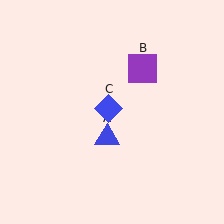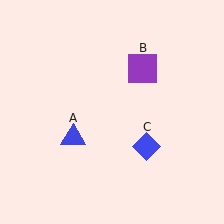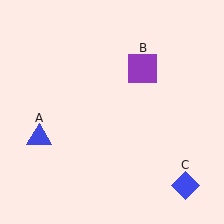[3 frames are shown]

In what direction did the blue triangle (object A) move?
The blue triangle (object A) moved left.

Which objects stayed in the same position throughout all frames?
Purple square (object B) remained stationary.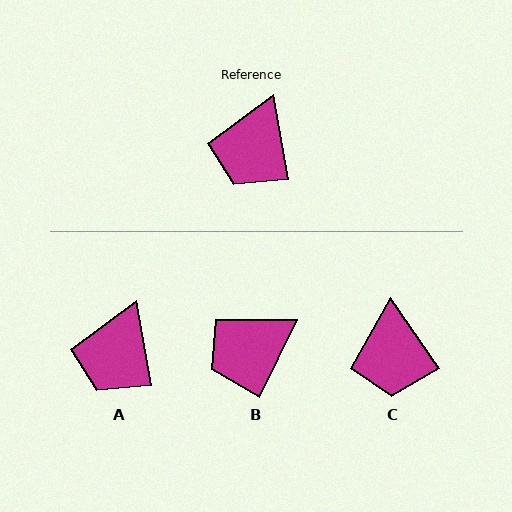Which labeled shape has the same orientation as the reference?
A.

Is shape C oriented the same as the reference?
No, it is off by about 24 degrees.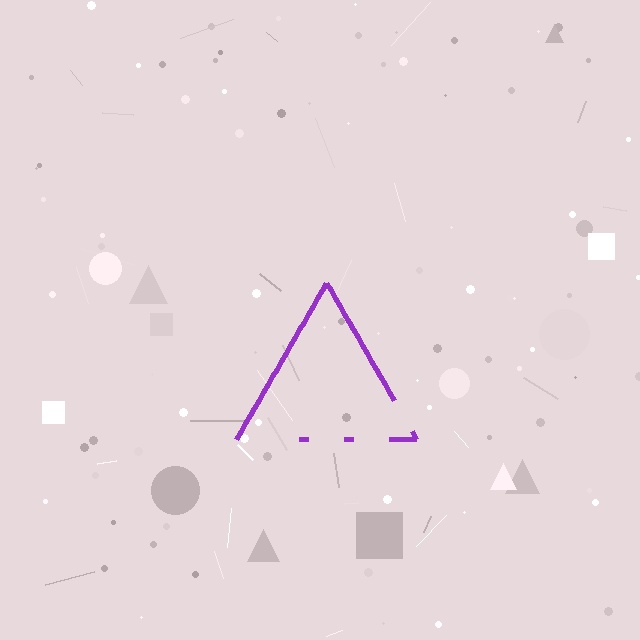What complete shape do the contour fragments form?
The contour fragments form a triangle.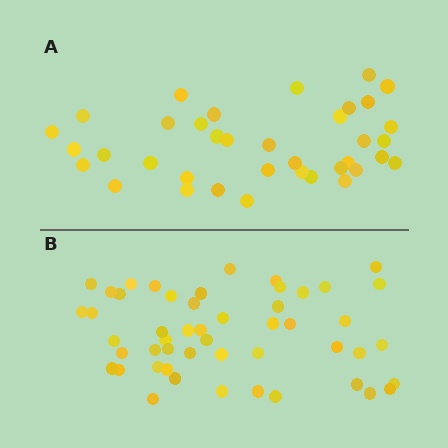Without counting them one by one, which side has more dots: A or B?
Region B (the bottom region) has more dots.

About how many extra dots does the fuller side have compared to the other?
Region B has approximately 15 more dots than region A.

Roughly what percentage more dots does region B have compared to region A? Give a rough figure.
About 35% more.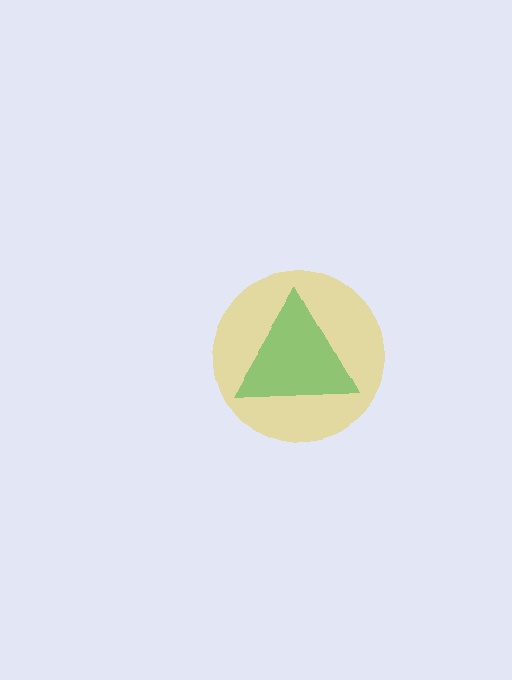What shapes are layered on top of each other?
The layered shapes are: a yellow circle, a green triangle.